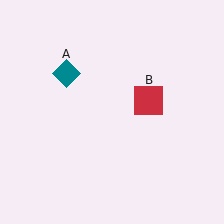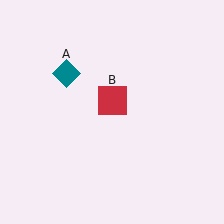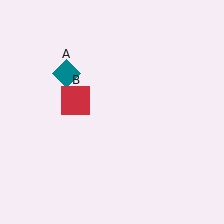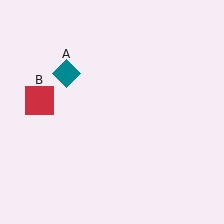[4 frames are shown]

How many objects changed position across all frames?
1 object changed position: red square (object B).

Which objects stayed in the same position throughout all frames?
Teal diamond (object A) remained stationary.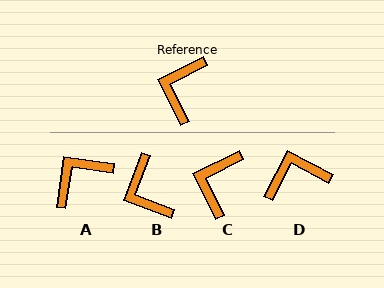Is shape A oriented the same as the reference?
No, it is off by about 35 degrees.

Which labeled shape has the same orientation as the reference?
C.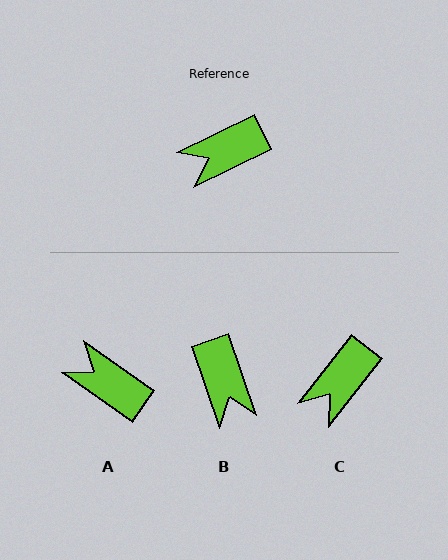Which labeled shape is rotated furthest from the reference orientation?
B, about 83 degrees away.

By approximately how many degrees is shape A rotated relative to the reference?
Approximately 61 degrees clockwise.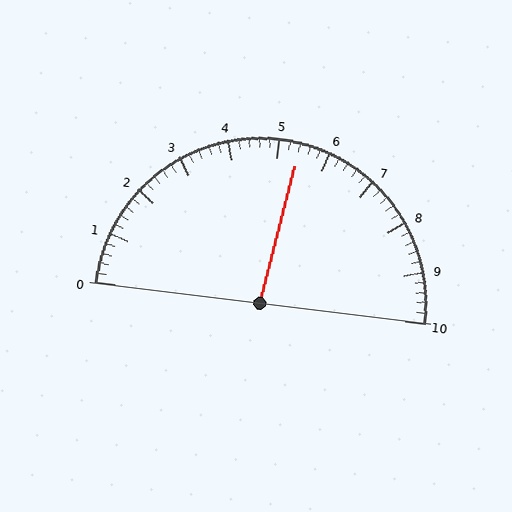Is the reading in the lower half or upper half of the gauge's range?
The reading is in the upper half of the range (0 to 10).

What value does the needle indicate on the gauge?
The needle indicates approximately 5.4.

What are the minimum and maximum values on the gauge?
The gauge ranges from 0 to 10.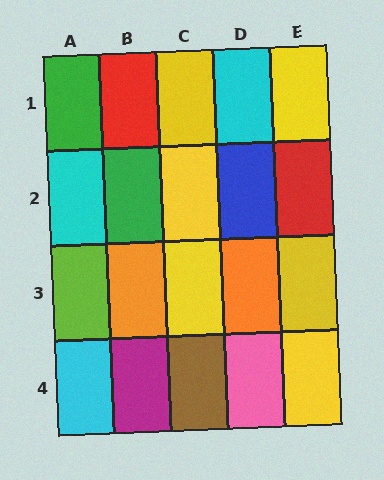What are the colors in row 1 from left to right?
Green, red, yellow, cyan, yellow.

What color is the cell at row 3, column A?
Lime.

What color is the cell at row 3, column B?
Orange.